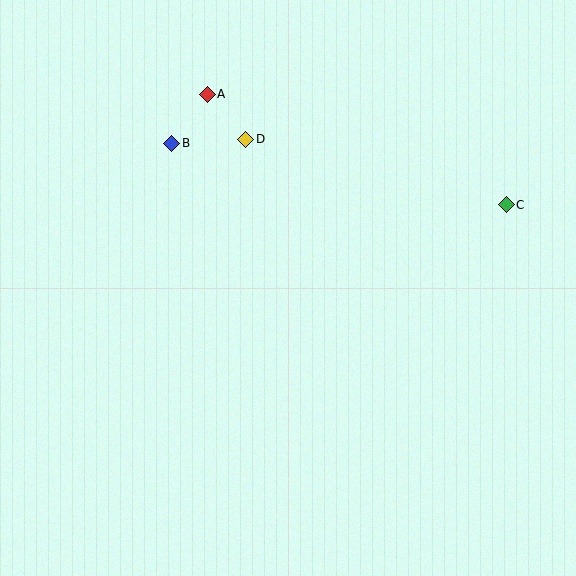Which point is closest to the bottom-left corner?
Point B is closest to the bottom-left corner.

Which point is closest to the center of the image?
Point D at (246, 139) is closest to the center.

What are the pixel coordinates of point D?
Point D is at (246, 139).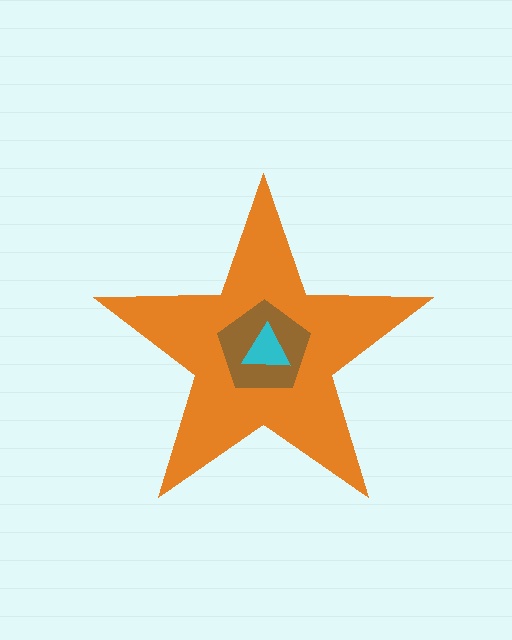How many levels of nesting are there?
3.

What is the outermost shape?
The orange star.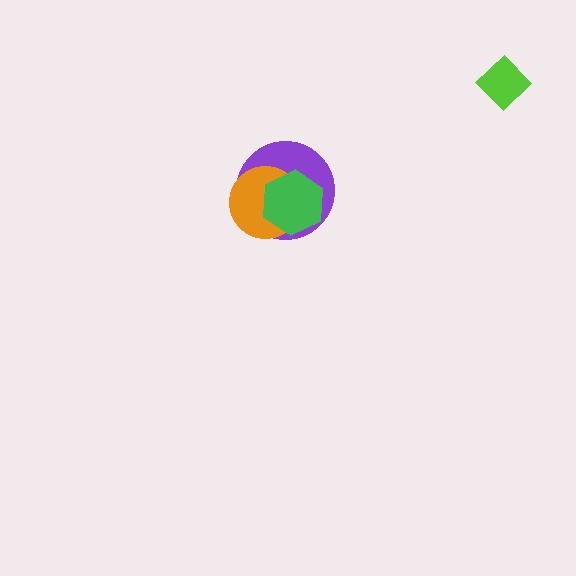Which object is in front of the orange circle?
The green hexagon is in front of the orange circle.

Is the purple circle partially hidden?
Yes, it is partially covered by another shape.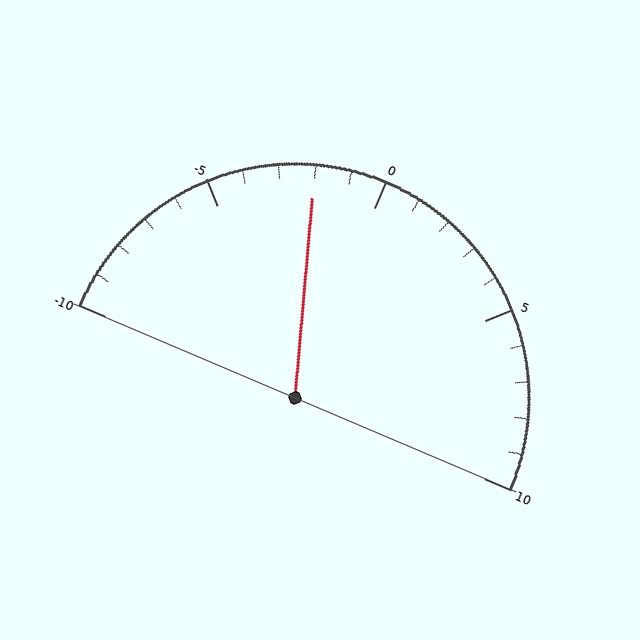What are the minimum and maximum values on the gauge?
The gauge ranges from -10 to 10.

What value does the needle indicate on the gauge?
The needle indicates approximately -2.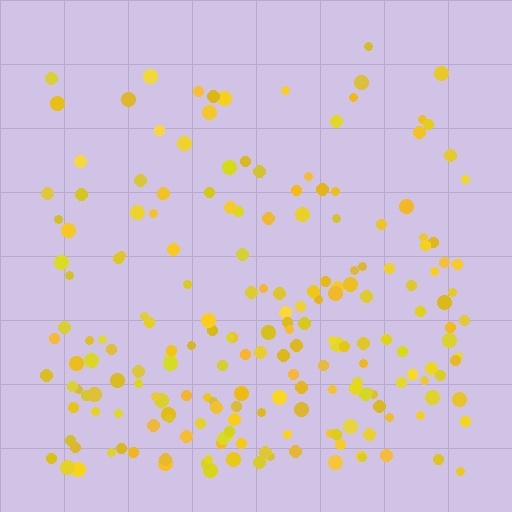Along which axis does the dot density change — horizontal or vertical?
Vertical.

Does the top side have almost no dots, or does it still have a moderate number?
Still a moderate number, just noticeably fewer than the bottom.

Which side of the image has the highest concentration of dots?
The bottom.